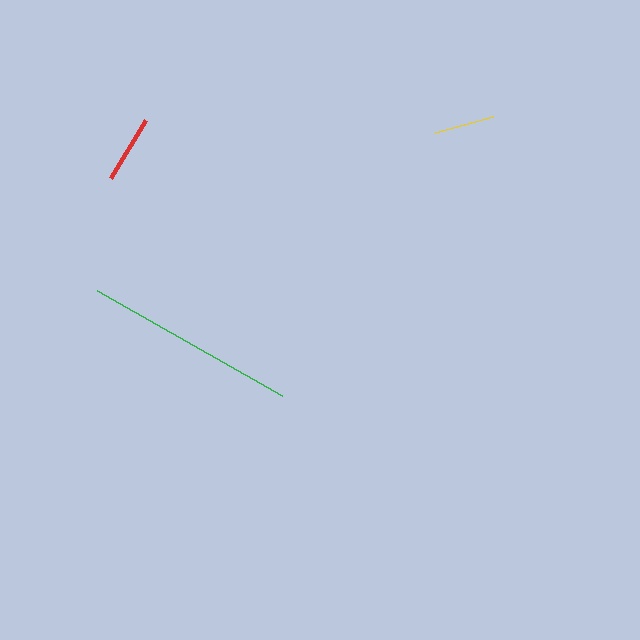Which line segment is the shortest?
The yellow line is the shortest at approximately 60 pixels.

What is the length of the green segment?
The green segment is approximately 213 pixels long.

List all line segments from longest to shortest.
From longest to shortest: green, red, yellow.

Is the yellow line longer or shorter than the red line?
The red line is longer than the yellow line.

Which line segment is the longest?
The green line is the longest at approximately 213 pixels.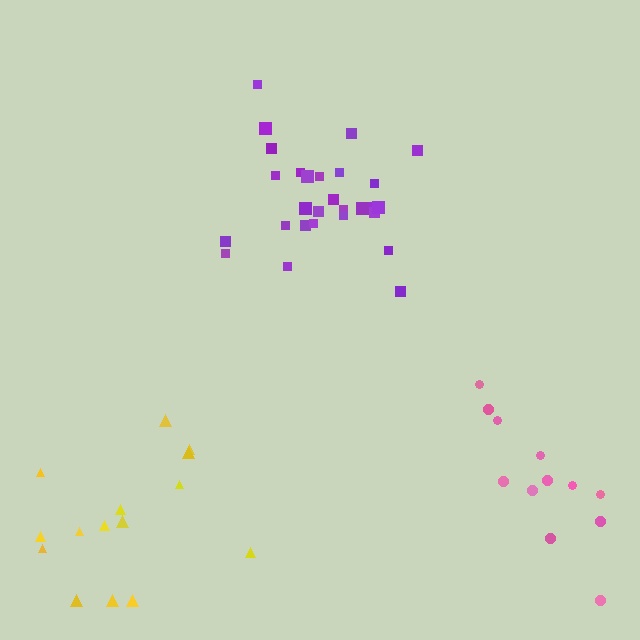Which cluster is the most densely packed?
Purple.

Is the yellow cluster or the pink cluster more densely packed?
Yellow.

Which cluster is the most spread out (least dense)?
Pink.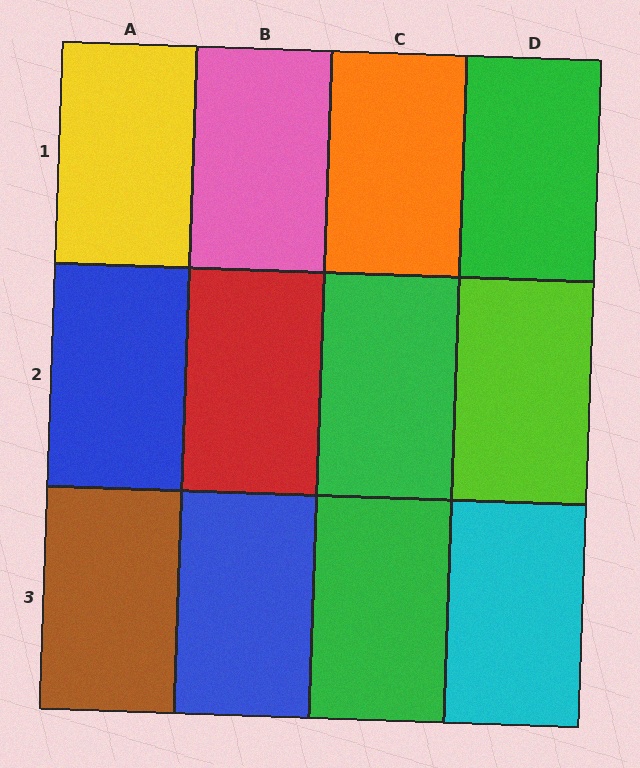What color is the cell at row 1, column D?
Green.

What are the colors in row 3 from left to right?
Brown, blue, green, cyan.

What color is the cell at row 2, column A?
Blue.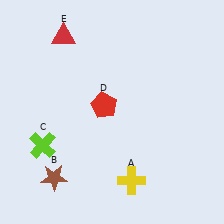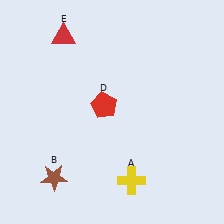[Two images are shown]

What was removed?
The lime cross (C) was removed in Image 2.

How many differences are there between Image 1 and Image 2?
There is 1 difference between the two images.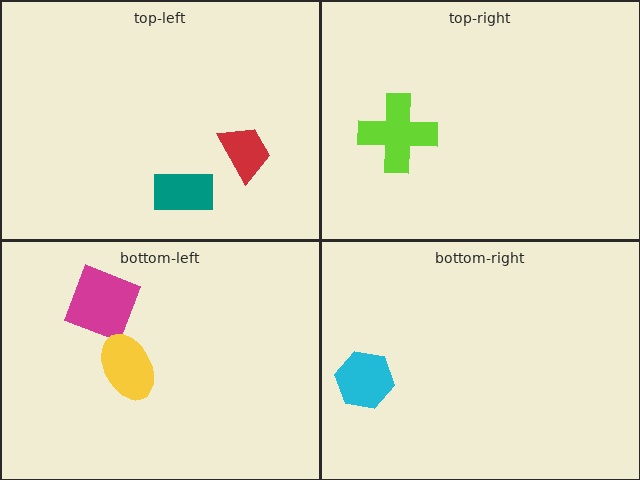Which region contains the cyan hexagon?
The bottom-right region.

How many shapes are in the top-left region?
2.